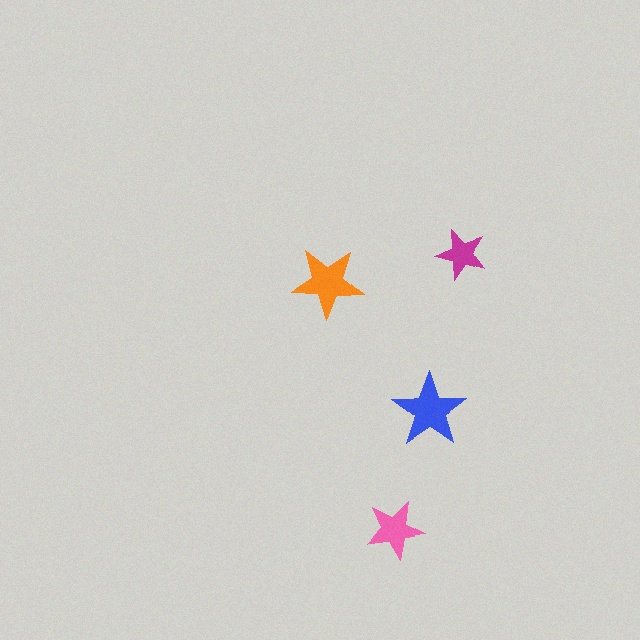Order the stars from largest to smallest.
the blue one, the orange one, the pink one, the magenta one.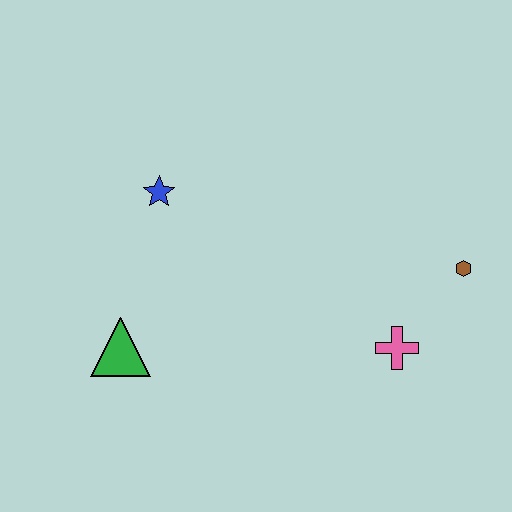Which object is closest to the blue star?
The green triangle is closest to the blue star.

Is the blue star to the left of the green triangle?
No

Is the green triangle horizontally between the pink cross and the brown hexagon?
No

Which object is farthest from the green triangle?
The brown hexagon is farthest from the green triangle.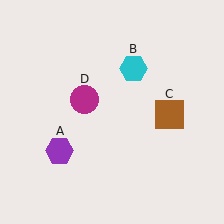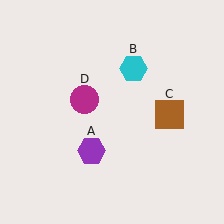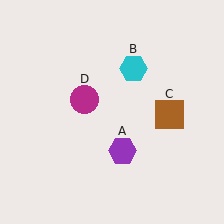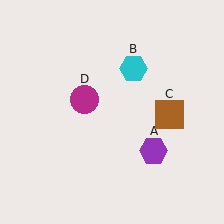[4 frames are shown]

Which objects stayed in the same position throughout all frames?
Cyan hexagon (object B) and brown square (object C) and magenta circle (object D) remained stationary.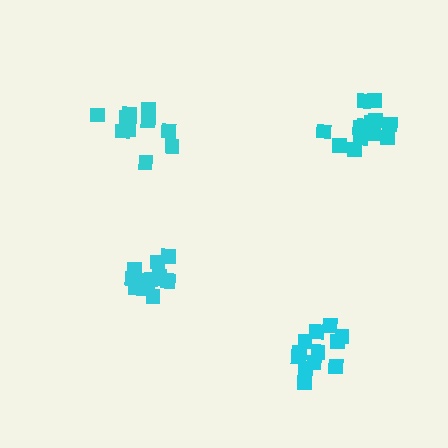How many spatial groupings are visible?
There are 4 spatial groupings.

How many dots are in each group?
Group 1: 15 dots, Group 2: 12 dots, Group 3: 13 dots, Group 4: 10 dots (50 total).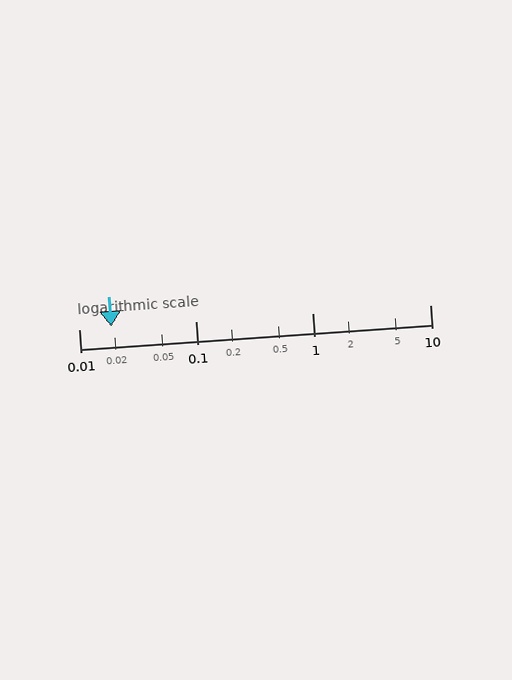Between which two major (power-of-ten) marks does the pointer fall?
The pointer is between 0.01 and 0.1.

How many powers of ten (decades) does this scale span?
The scale spans 3 decades, from 0.01 to 10.